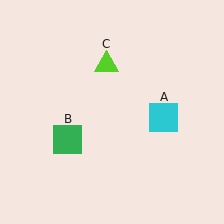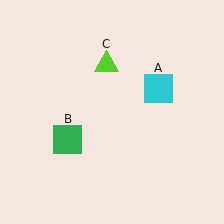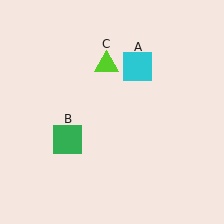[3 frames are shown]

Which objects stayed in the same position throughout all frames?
Green square (object B) and lime triangle (object C) remained stationary.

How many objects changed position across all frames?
1 object changed position: cyan square (object A).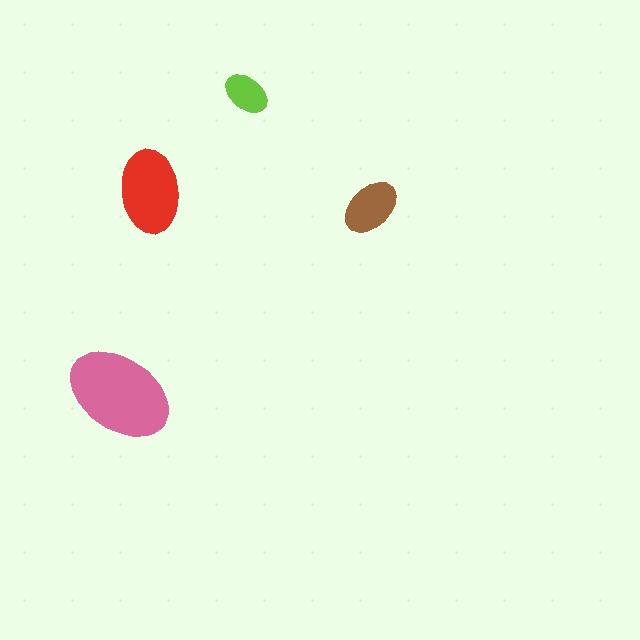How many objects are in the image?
There are 4 objects in the image.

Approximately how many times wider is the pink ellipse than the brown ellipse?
About 2 times wider.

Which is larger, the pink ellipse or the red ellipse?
The pink one.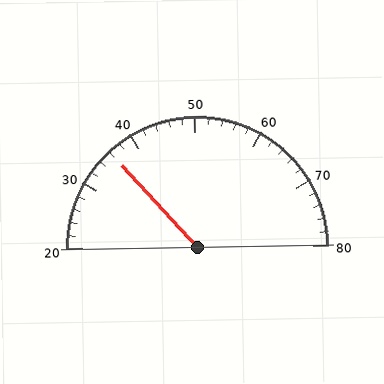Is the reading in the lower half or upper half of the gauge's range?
The reading is in the lower half of the range (20 to 80).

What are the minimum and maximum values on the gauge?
The gauge ranges from 20 to 80.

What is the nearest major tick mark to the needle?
The nearest major tick mark is 40.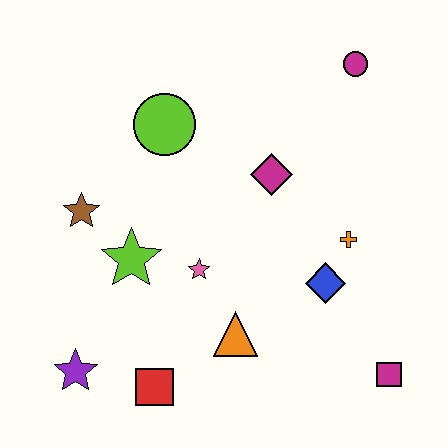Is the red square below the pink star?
Yes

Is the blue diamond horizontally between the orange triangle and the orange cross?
Yes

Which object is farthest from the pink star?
The magenta circle is farthest from the pink star.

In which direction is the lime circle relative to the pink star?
The lime circle is above the pink star.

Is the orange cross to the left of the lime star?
No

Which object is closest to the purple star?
The red square is closest to the purple star.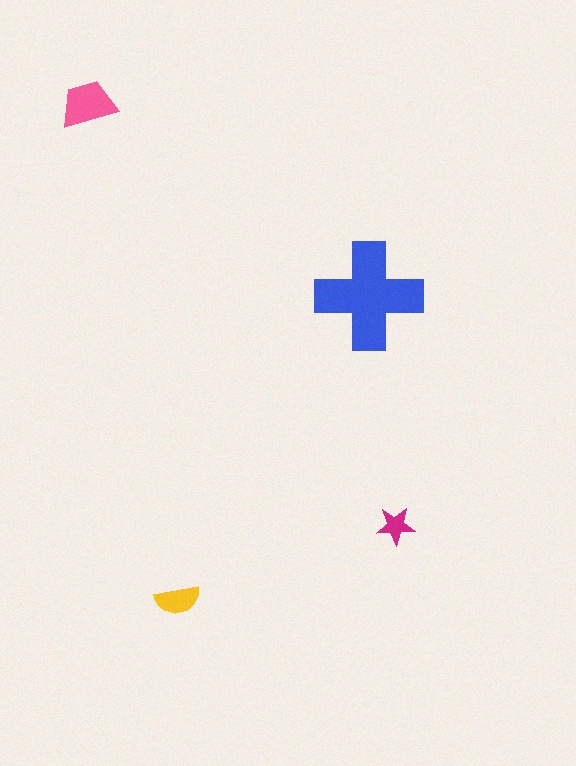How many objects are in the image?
There are 4 objects in the image.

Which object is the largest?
The blue cross.